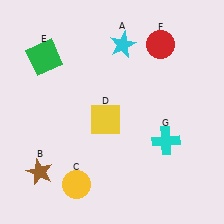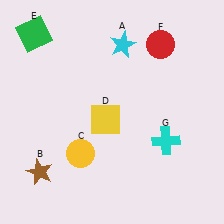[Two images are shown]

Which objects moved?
The objects that moved are: the yellow circle (C), the green square (E).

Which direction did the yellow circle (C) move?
The yellow circle (C) moved up.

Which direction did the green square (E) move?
The green square (E) moved up.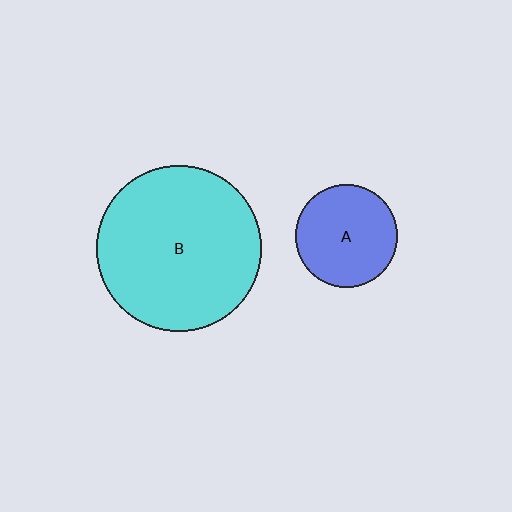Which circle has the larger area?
Circle B (cyan).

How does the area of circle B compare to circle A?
Approximately 2.6 times.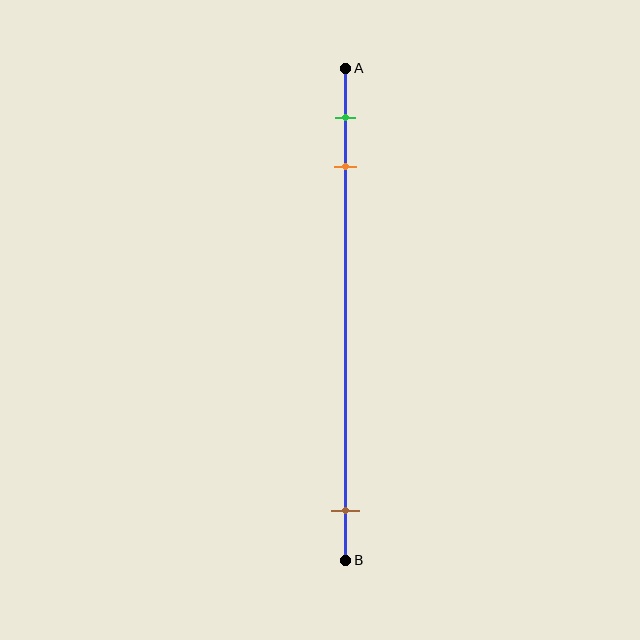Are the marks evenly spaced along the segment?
No, the marks are not evenly spaced.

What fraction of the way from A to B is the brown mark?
The brown mark is approximately 90% (0.9) of the way from A to B.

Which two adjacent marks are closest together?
The green and orange marks are the closest adjacent pair.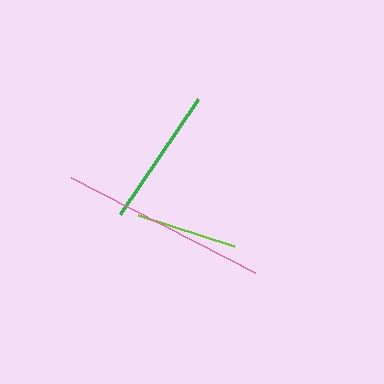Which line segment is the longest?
The pink line is the longest at approximately 206 pixels.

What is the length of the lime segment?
The lime segment is approximately 101 pixels long.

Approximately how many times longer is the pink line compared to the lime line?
The pink line is approximately 2.0 times the length of the lime line.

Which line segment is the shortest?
The lime line is the shortest at approximately 101 pixels.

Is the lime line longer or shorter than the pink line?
The pink line is longer than the lime line.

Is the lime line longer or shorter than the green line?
The green line is longer than the lime line.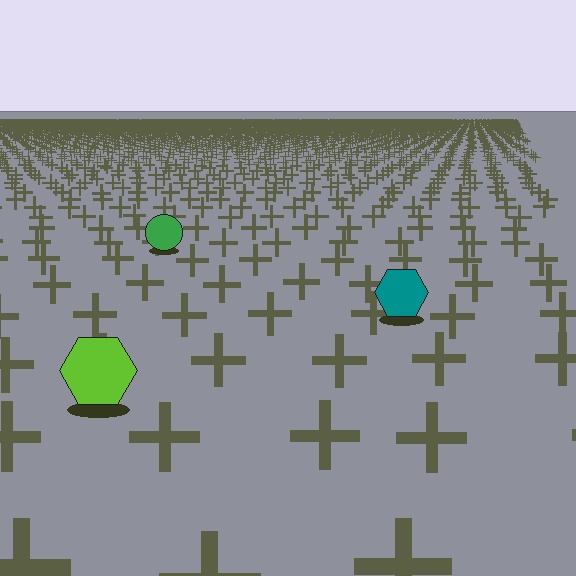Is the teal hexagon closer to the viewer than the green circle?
Yes. The teal hexagon is closer — you can tell from the texture gradient: the ground texture is coarser near it.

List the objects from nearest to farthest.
From nearest to farthest: the lime hexagon, the teal hexagon, the green circle.